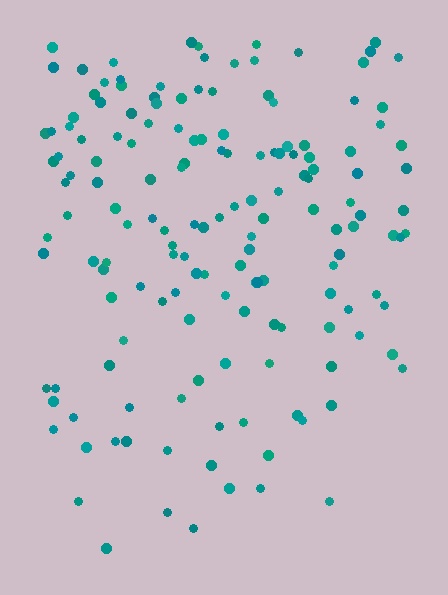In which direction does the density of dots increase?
From bottom to top, with the top side densest.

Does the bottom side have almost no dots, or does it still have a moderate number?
Still a moderate number, just noticeably fewer than the top.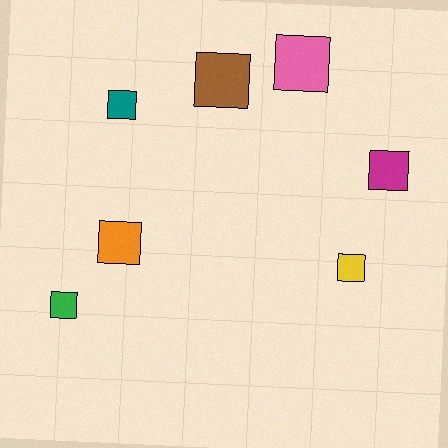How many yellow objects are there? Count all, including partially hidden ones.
There is 1 yellow object.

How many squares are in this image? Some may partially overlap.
There are 7 squares.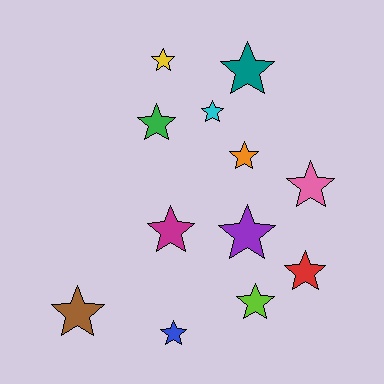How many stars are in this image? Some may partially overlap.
There are 12 stars.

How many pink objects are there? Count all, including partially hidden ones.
There is 1 pink object.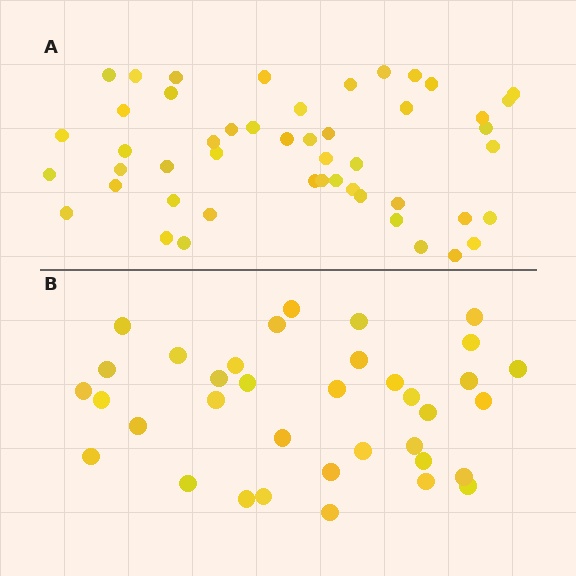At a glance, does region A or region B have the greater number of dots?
Region A (the top region) has more dots.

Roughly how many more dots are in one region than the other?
Region A has approximately 15 more dots than region B.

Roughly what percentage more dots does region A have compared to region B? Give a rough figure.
About 35% more.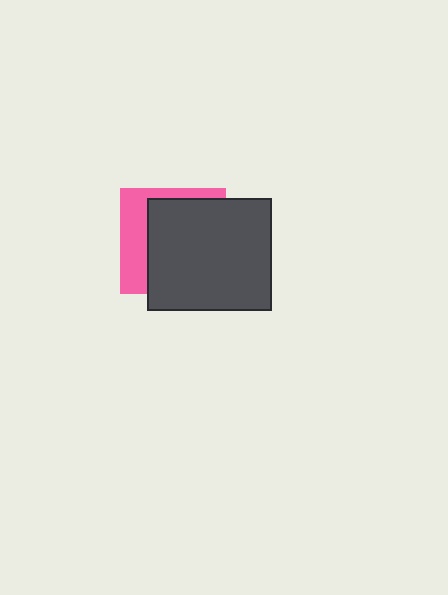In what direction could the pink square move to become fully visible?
The pink square could move left. That would shift it out from behind the dark gray rectangle entirely.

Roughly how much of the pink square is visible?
A small part of it is visible (roughly 33%).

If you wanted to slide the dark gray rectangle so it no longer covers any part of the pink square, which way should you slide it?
Slide it right — that is the most direct way to separate the two shapes.